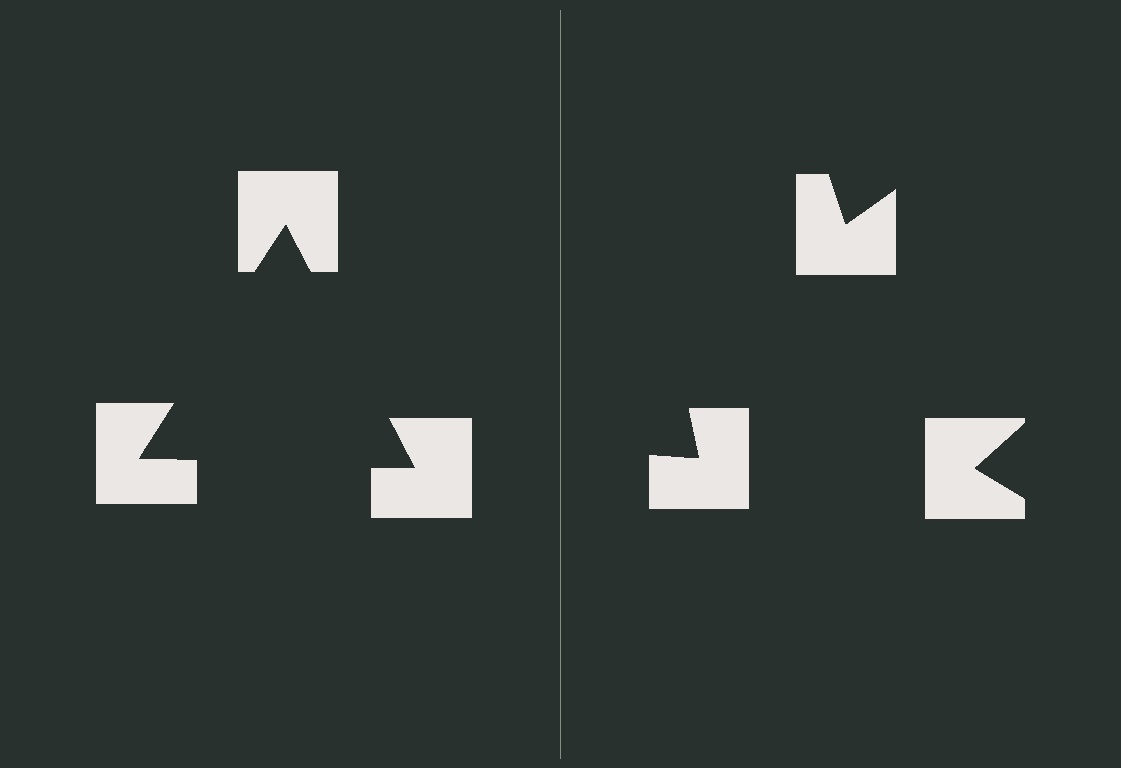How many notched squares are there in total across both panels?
6 — 3 on each side.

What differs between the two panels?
The notched squares are positioned identically on both sides; only the wedge orientations differ. On the left they align to a triangle; on the right they are misaligned.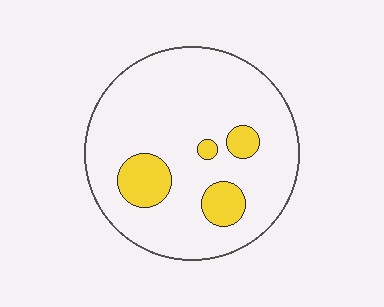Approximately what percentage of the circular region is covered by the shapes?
Approximately 15%.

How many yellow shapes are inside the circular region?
4.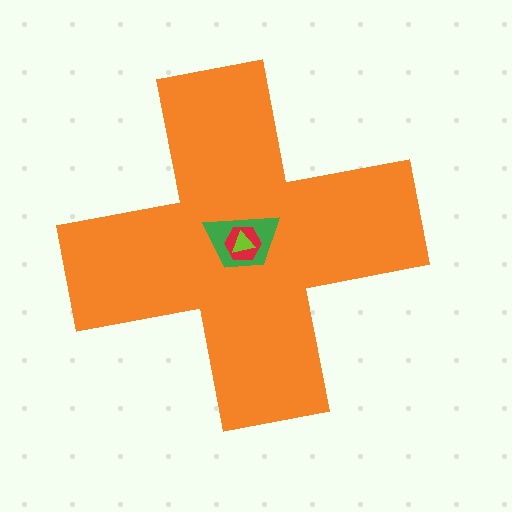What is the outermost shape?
The orange cross.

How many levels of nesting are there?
4.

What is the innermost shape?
The lime triangle.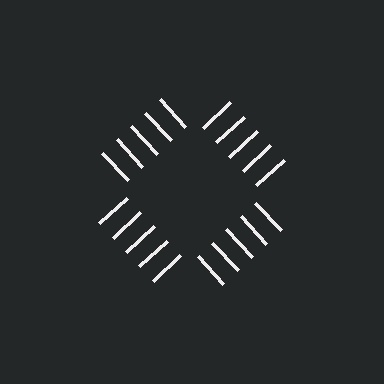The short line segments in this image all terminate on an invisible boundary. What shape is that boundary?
An illusory square — the line segments terminate on its edges but no continuous stroke is drawn.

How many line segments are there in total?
20 — 5 along each of the 4 edges.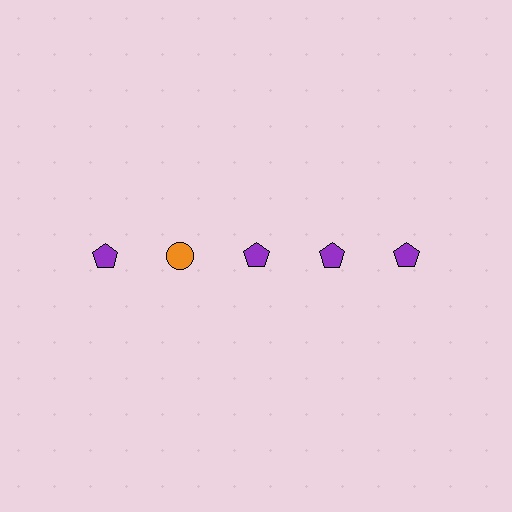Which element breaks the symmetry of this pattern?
The orange circle in the top row, second from left column breaks the symmetry. All other shapes are purple pentagons.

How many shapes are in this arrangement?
There are 5 shapes arranged in a grid pattern.